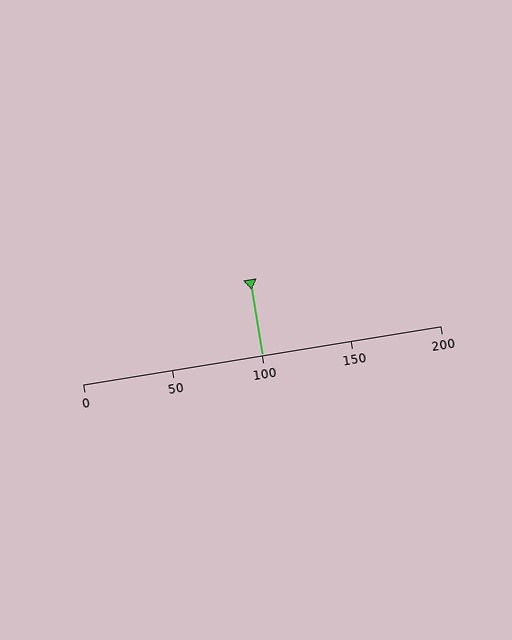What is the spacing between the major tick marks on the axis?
The major ticks are spaced 50 apart.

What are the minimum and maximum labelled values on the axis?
The axis runs from 0 to 200.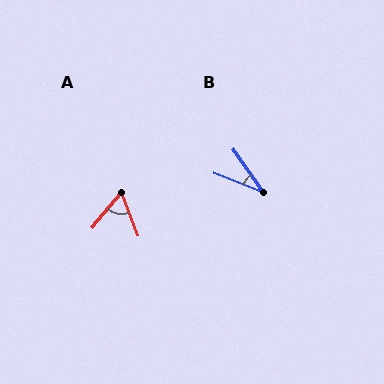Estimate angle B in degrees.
Approximately 33 degrees.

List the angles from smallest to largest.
B (33°), A (60°).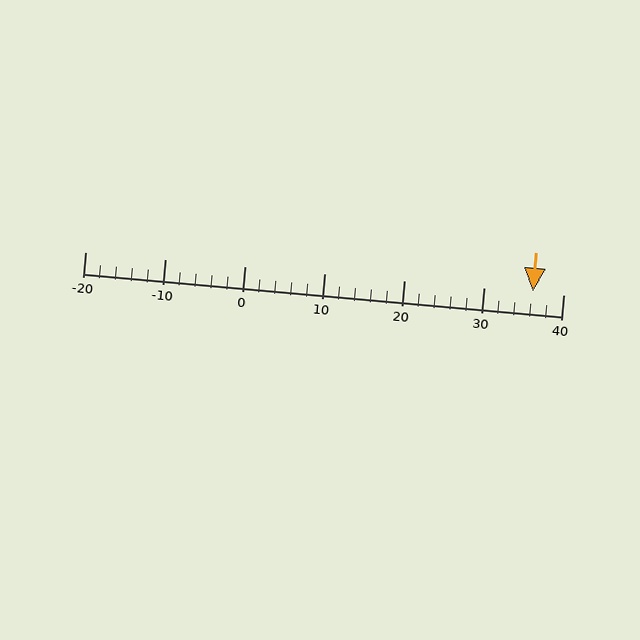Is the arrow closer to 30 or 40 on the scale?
The arrow is closer to 40.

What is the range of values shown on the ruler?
The ruler shows values from -20 to 40.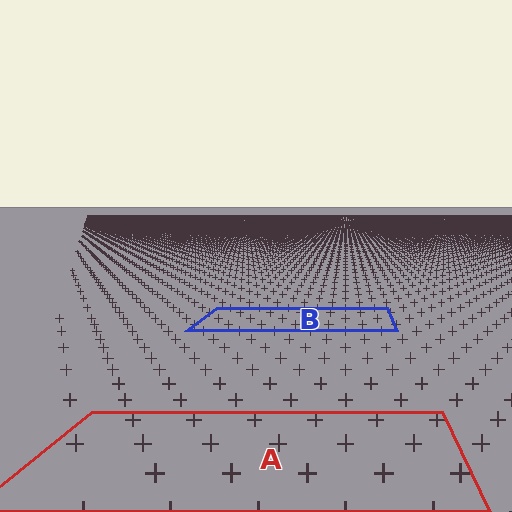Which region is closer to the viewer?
Region A is closer. The texture elements there are larger and more spread out.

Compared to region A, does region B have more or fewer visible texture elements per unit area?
Region B has more texture elements per unit area — they are packed more densely because it is farther away.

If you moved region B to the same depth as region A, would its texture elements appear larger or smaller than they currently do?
They would appear larger. At a closer depth, the same texture elements are projected at a bigger on-screen size.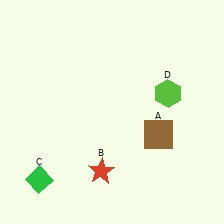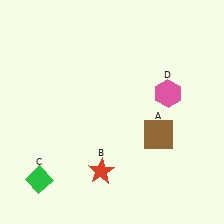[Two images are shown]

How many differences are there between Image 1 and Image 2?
There is 1 difference between the two images.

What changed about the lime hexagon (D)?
In Image 1, D is lime. In Image 2, it changed to pink.